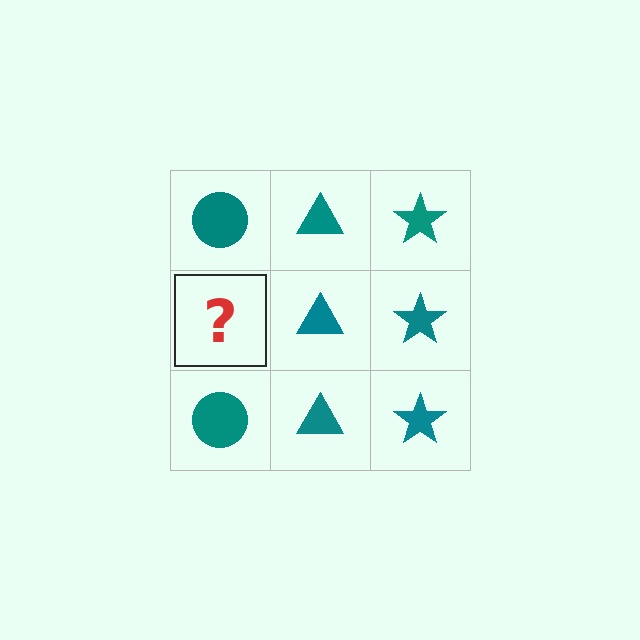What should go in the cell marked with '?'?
The missing cell should contain a teal circle.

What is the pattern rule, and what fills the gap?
The rule is that each column has a consistent shape. The gap should be filled with a teal circle.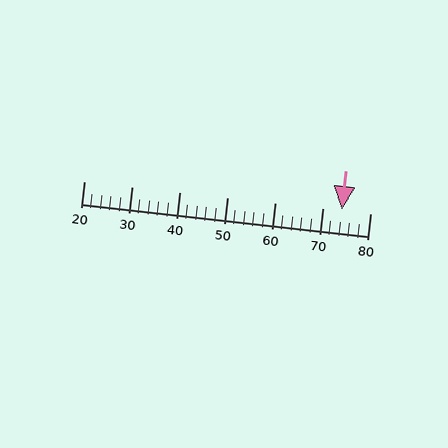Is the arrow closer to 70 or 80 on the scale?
The arrow is closer to 70.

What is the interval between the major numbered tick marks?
The major tick marks are spaced 10 units apart.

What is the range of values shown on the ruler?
The ruler shows values from 20 to 80.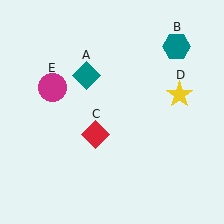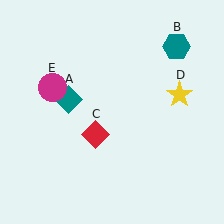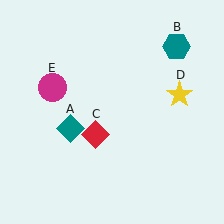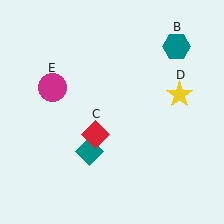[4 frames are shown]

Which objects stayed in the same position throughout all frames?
Teal hexagon (object B) and red diamond (object C) and yellow star (object D) and magenta circle (object E) remained stationary.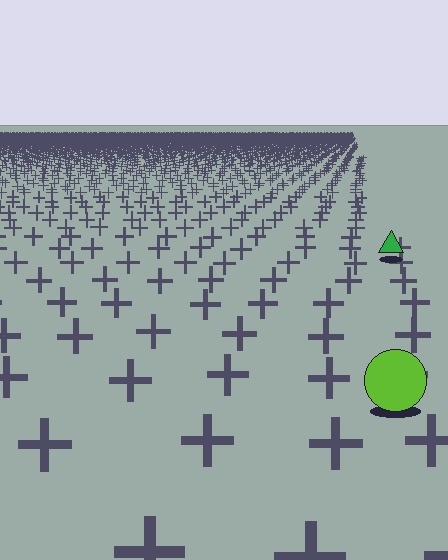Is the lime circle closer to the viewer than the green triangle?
Yes. The lime circle is closer — you can tell from the texture gradient: the ground texture is coarser near it.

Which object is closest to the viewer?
The lime circle is closest. The texture marks near it are larger and more spread out.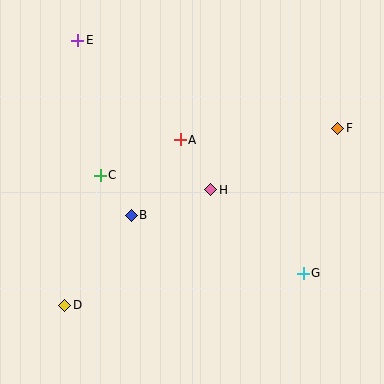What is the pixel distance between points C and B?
The distance between C and B is 50 pixels.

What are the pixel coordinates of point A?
Point A is at (180, 140).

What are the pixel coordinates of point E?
Point E is at (78, 40).